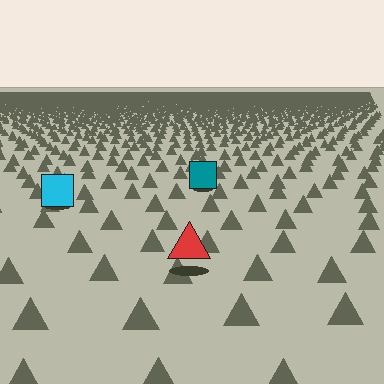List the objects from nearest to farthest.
From nearest to farthest: the red triangle, the cyan square, the teal square.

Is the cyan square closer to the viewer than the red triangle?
No. The red triangle is closer — you can tell from the texture gradient: the ground texture is coarser near it.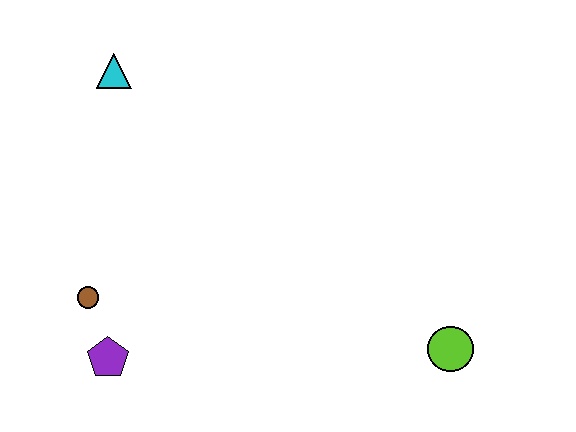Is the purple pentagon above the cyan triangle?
No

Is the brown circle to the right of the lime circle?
No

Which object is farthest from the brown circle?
The lime circle is farthest from the brown circle.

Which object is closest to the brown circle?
The purple pentagon is closest to the brown circle.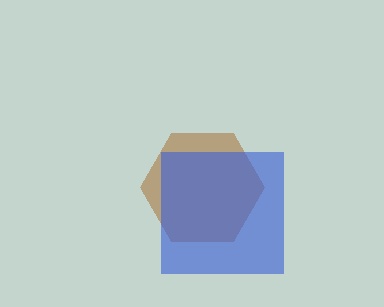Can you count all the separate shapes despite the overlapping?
Yes, there are 2 separate shapes.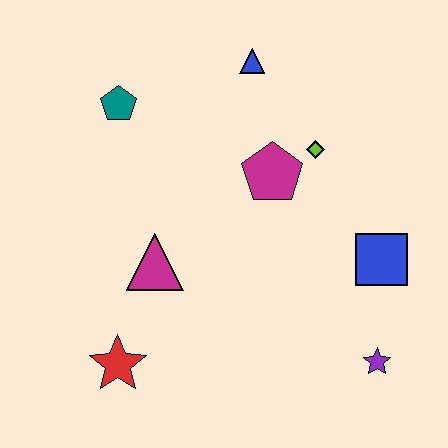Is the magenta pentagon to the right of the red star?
Yes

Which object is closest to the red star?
The magenta triangle is closest to the red star.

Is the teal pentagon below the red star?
No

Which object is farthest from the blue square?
The teal pentagon is farthest from the blue square.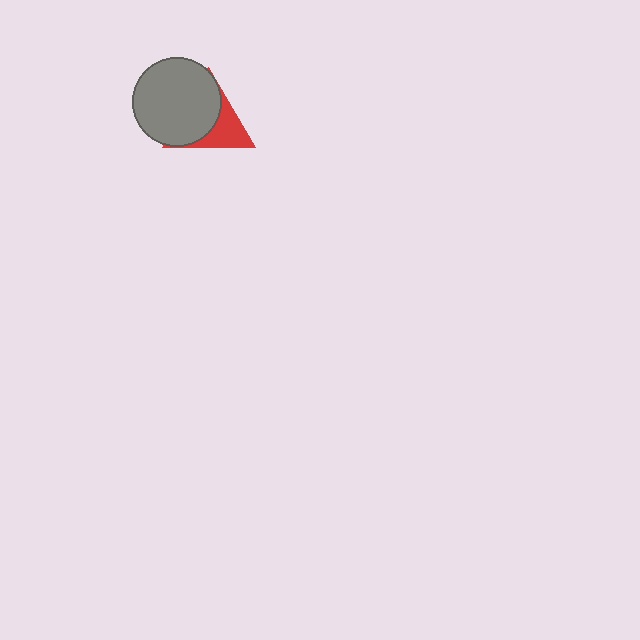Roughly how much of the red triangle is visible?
A small part of it is visible (roughly 39%).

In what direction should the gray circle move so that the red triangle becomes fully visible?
The gray circle should move left. That is the shortest direction to clear the overlap and leave the red triangle fully visible.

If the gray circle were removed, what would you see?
You would see the complete red triangle.